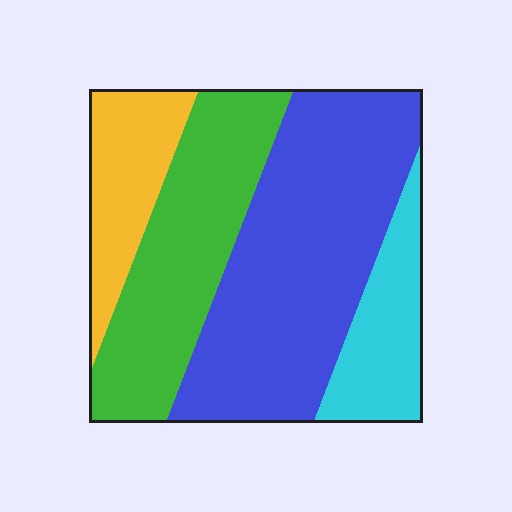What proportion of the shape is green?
Green covers roughly 30% of the shape.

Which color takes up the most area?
Blue, at roughly 45%.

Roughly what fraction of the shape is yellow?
Yellow covers about 15% of the shape.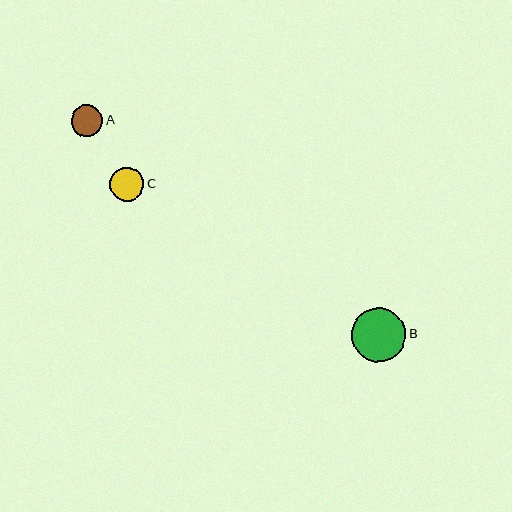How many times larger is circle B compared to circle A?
Circle B is approximately 1.7 times the size of circle A.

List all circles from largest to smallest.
From largest to smallest: B, C, A.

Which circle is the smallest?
Circle A is the smallest with a size of approximately 31 pixels.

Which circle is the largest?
Circle B is the largest with a size of approximately 54 pixels.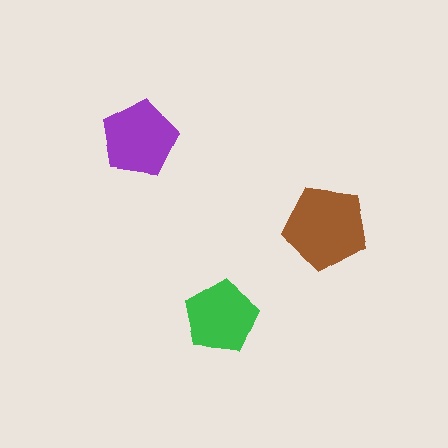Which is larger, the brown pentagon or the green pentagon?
The brown one.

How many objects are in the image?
There are 3 objects in the image.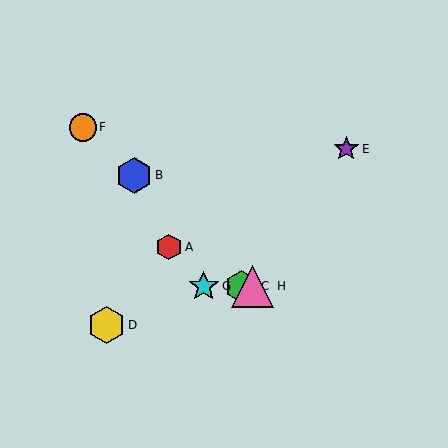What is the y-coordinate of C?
Object C is at y≈286.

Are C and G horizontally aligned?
Yes, both are at y≈286.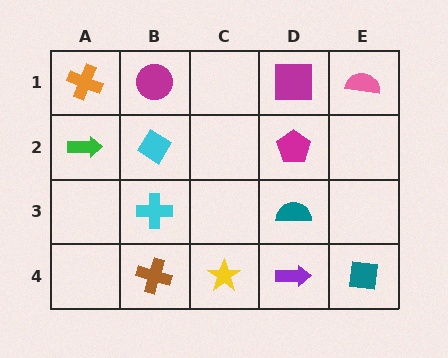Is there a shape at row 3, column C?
No, that cell is empty.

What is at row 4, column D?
A purple arrow.